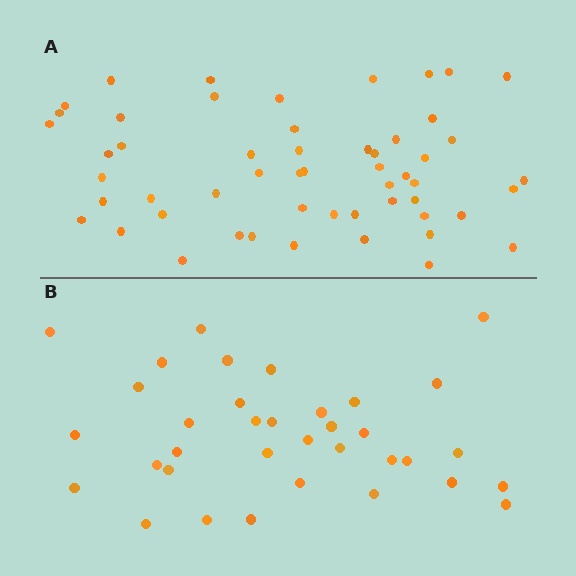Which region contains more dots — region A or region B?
Region A (the top region) has more dots.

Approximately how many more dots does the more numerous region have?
Region A has approximately 20 more dots than region B.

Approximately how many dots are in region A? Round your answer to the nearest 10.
About 50 dots. (The exact count is 54, which rounds to 50.)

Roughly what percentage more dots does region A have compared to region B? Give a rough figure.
About 55% more.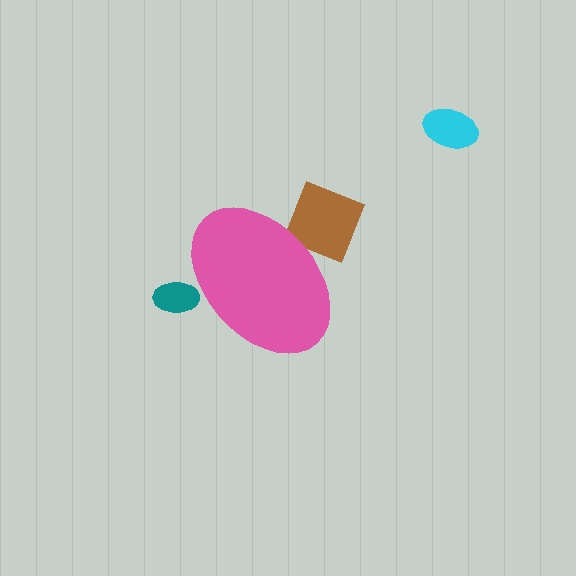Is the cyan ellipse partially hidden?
No, the cyan ellipse is fully visible.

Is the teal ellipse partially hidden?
Yes, the teal ellipse is partially hidden behind the pink ellipse.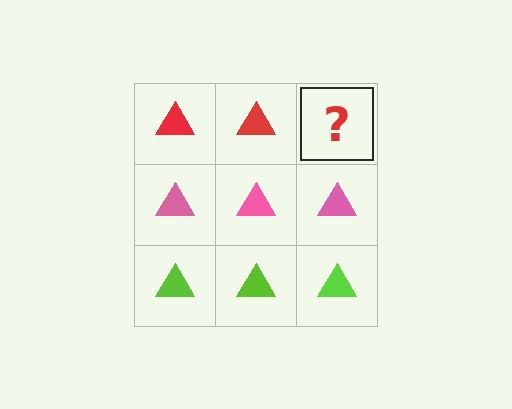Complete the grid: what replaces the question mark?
The question mark should be replaced with a red triangle.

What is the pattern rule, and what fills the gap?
The rule is that each row has a consistent color. The gap should be filled with a red triangle.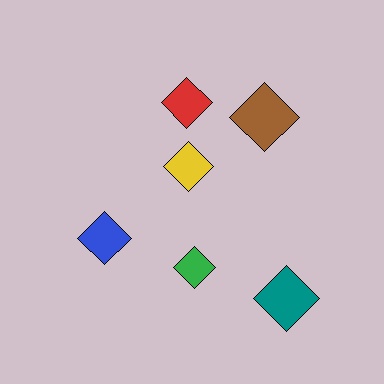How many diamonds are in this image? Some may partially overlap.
There are 6 diamonds.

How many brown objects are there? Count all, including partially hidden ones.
There is 1 brown object.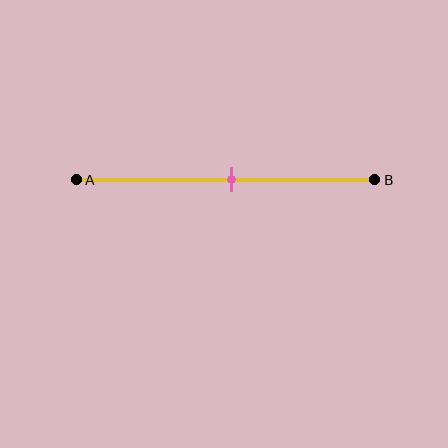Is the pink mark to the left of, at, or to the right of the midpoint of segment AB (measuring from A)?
The pink mark is approximately at the midpoint of segment AB.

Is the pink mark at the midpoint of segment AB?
Yes, the mark is approximately at the midpoint.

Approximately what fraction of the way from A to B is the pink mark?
The pink mark is approximately 50% of the way from A to B.